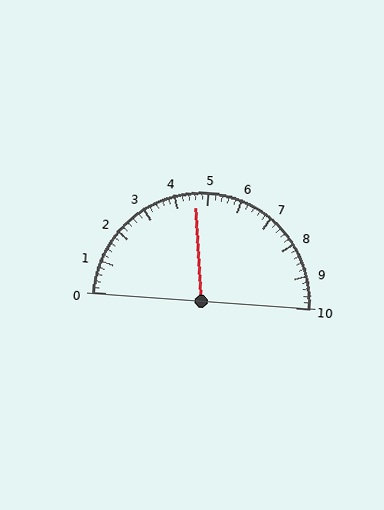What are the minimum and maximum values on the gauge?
The gauge ranges from 0 to 10.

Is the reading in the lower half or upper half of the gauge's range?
The reading is in the lower half of the range (0 to 10).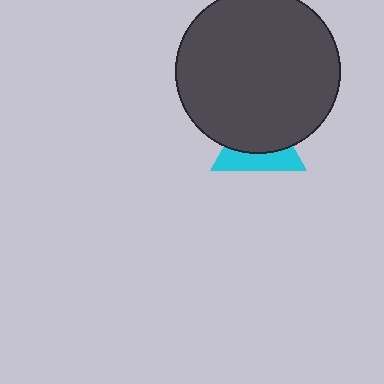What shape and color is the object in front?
The object in front is a dark gray circle.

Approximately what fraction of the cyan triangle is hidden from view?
Roughly 58% of the cyan triangle is hidden behind the dark gray circle.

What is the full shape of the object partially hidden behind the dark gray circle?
The partially hidden object is a cyan triangle.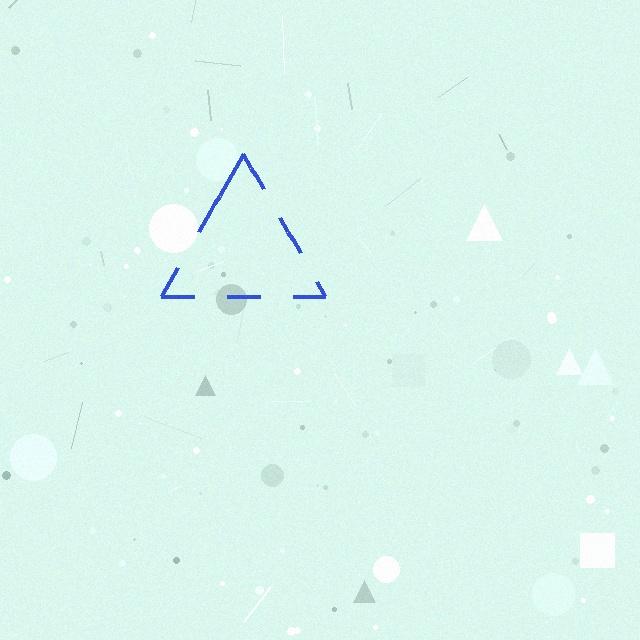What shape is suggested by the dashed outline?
The dashed outline suggests a triangle.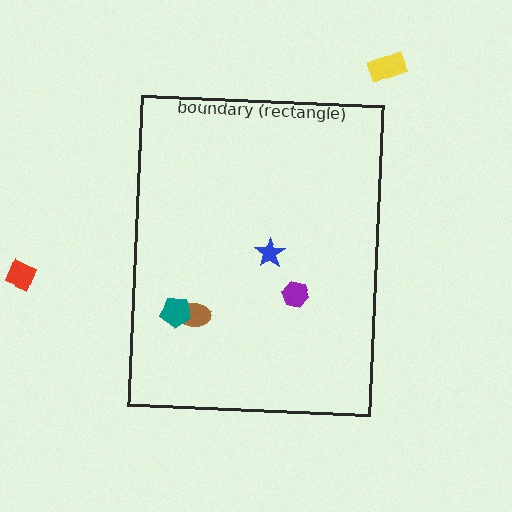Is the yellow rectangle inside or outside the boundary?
Outside.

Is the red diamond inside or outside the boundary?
Outside.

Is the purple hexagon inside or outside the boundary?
Inside.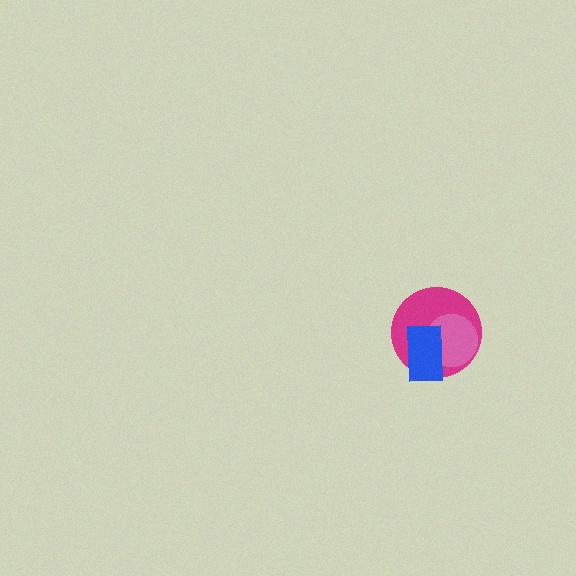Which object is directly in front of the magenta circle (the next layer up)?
The pink circle is directly in front of the magenta circle.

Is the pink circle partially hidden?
Yes, it is partially covered by another shape.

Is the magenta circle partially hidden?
Yes, it is partially covered by another shape.